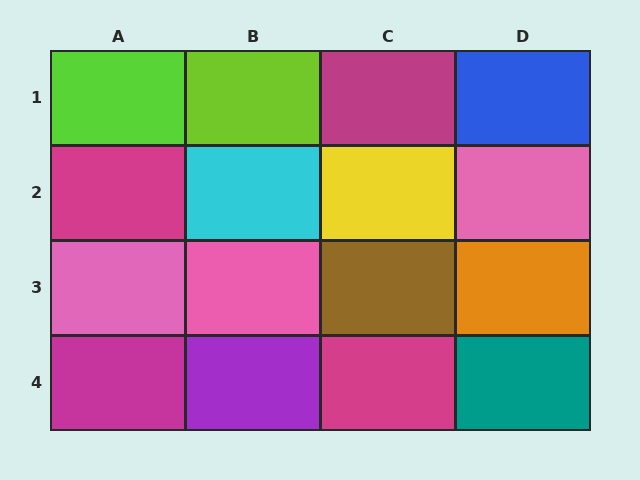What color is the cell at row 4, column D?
Teal.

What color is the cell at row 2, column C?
Yellow.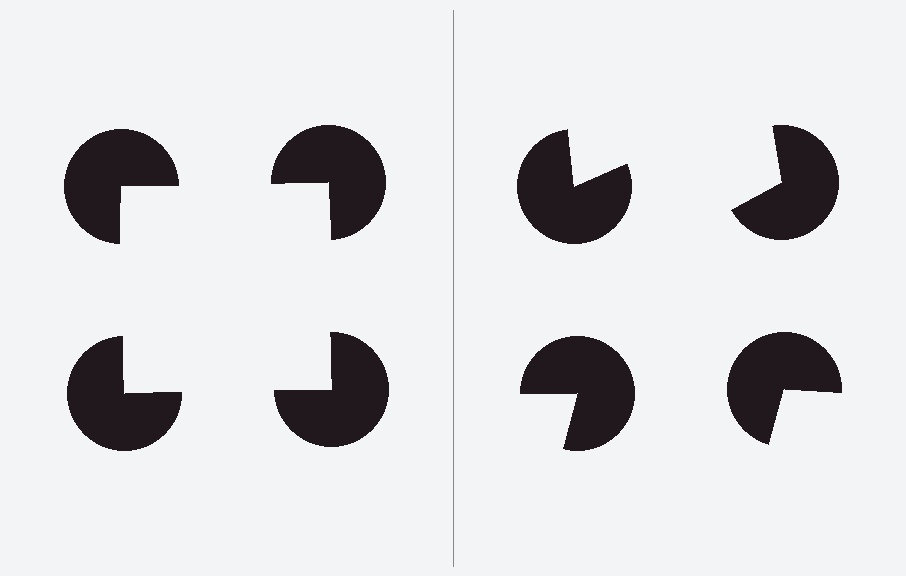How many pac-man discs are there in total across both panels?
8 — 4 on each side.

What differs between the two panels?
The pac-man discs are positioned identically on both sides; only the wedge orientations differ. On the left they align to a square; on the right they are misaligned.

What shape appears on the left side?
An illusory square.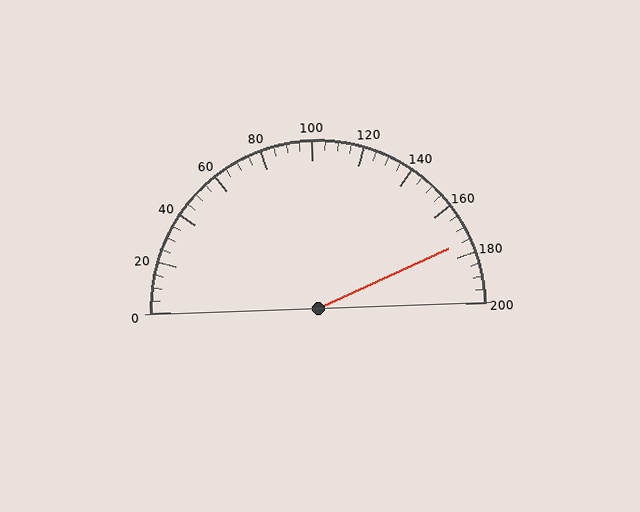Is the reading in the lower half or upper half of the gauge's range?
The reading is in the upper half of the range (0 to 200).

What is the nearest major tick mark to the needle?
The nearest major tick mark is 180.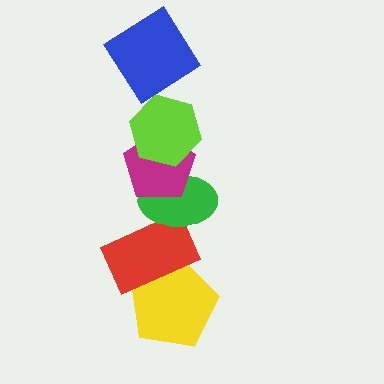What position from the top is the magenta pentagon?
The magenta pentagon is 3rd from the top.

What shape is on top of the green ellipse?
The magenta pentagon is on top of the green ellipse.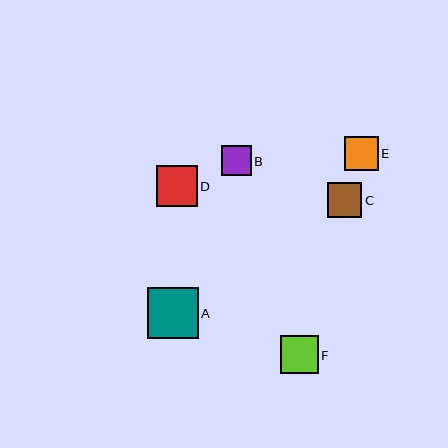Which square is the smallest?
Square B is the smallest with a size of approximately 30 pixels.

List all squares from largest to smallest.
From largest to smallest: A, D, F, C, E, B.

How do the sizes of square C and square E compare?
Square C and square E are approximately the same size.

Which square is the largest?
Square A is the largest with a size of approximately 51 pixels.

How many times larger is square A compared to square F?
Square A is approximately 1.3 times the size of square F.